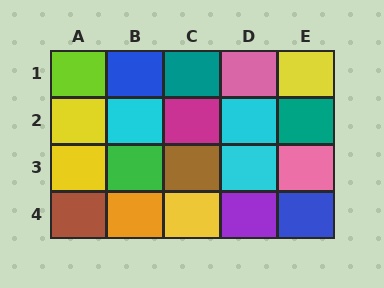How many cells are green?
1 cell is green.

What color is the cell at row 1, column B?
Blue.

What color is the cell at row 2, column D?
Cyan.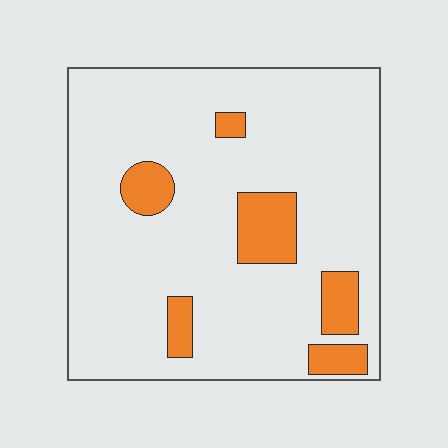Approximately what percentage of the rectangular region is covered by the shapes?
Approximately 15%.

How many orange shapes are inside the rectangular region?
6.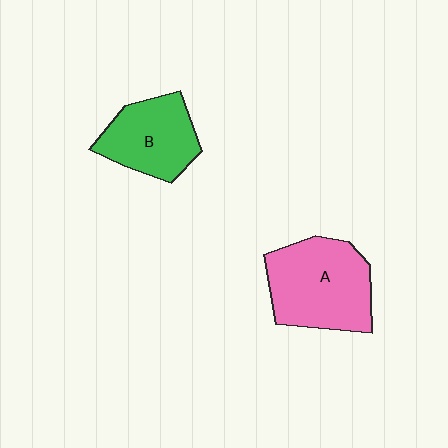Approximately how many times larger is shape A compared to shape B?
Approximately 1.4 times.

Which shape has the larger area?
Shape A (pink).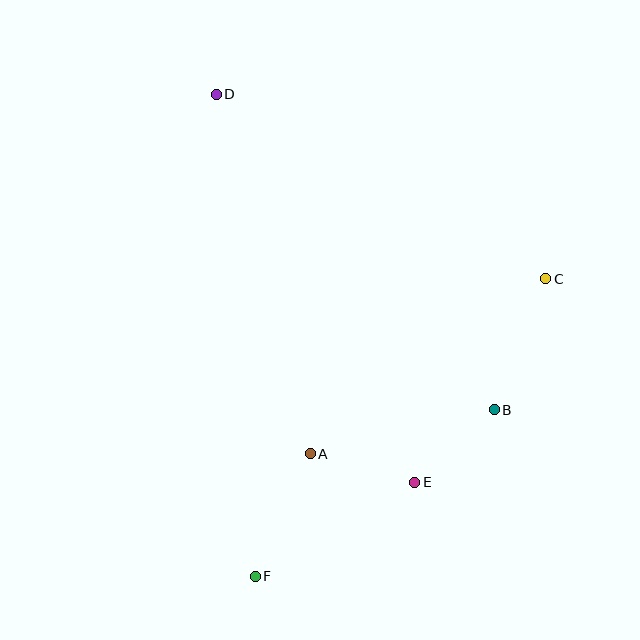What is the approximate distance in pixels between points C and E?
The distance between C and E is approximately 242 pixels.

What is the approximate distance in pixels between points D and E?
The distance between D and E is approximately 436 pixels.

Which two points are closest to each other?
Points B and E are closest to each other.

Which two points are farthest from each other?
Points D and F are farthest from each other.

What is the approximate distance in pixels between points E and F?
The distance between E and F is approximately 185 pixels.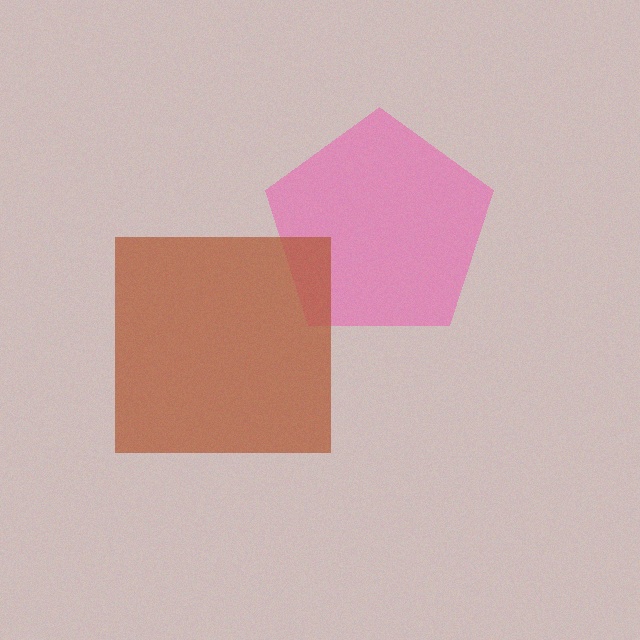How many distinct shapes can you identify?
There are 2 distinct shapes: a pink pentagon, a brown square.